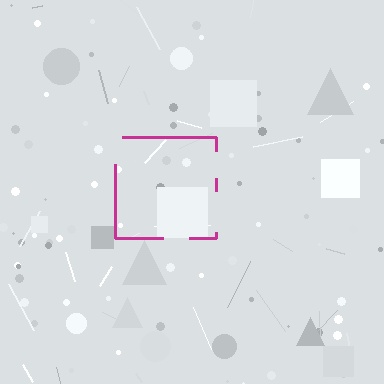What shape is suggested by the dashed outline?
The dashed outline suggests a square.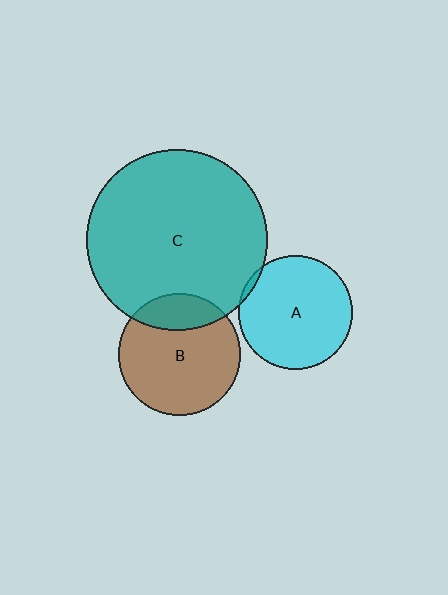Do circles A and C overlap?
Yes.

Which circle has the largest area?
Circle C (teal).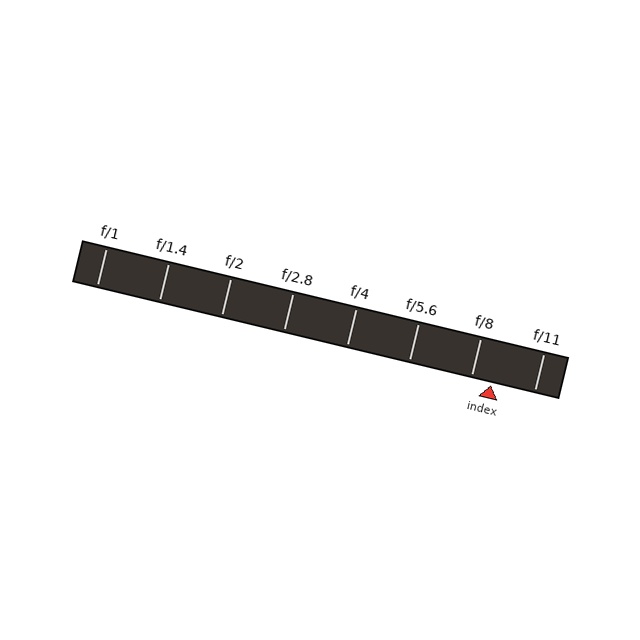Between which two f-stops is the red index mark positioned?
The index mark is between f/8 and f/11.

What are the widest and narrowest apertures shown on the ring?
The widest aperture shown is f/1 and the narrowest is f/11.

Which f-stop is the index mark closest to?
The index mark is closest to f/8.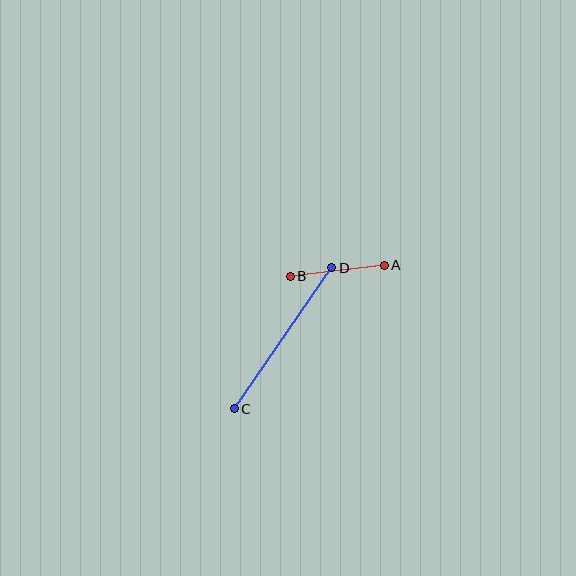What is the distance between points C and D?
The distance is approximately 171 pixels.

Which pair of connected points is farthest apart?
Points C and D are farthest apart.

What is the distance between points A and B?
The distance is approximately 95 pixels.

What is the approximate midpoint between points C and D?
The midpoint is at approximately (283, 338) pixels.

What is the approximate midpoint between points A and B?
The midpoint is at approximately (337, 271) pixels.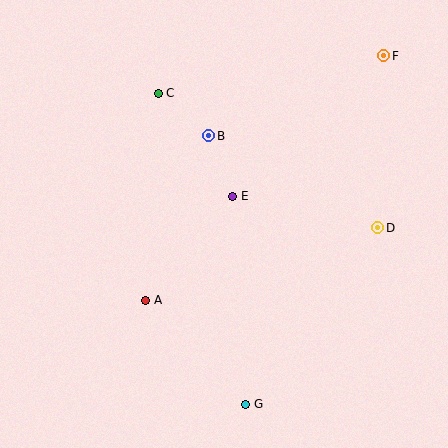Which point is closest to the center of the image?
Point E at (233, 196) is closest to the center.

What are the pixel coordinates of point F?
Point F is at (384, 56).